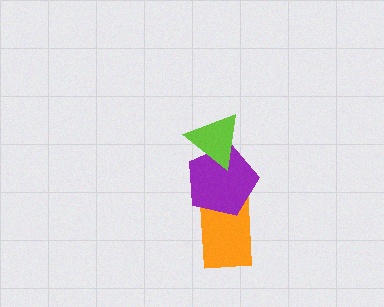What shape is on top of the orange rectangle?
The purple pentagon is on top of the orange rectangle.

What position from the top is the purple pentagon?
The purple pentagon is 2nd from the top.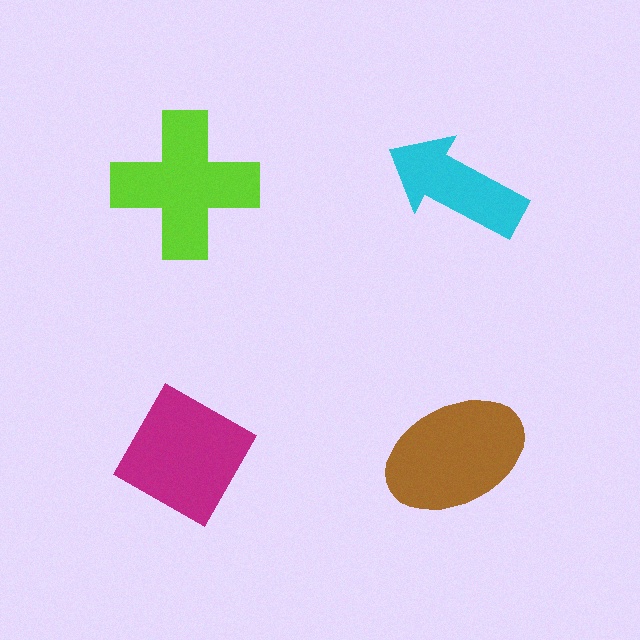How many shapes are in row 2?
2 shapes.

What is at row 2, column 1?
A magenta diamond.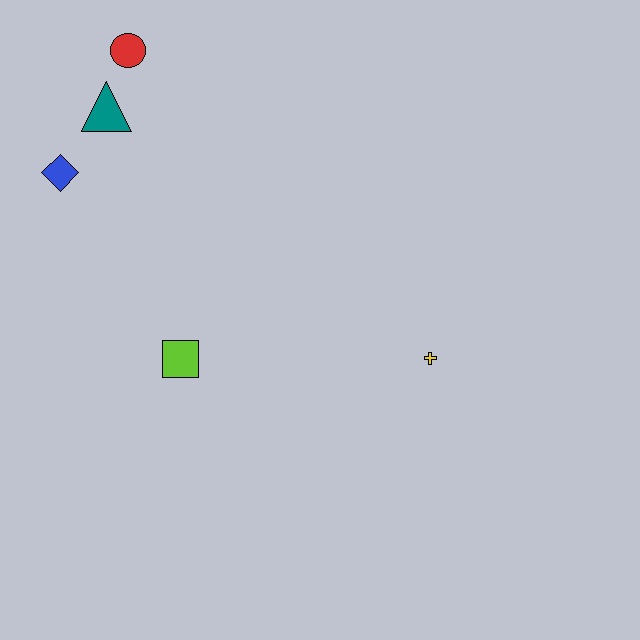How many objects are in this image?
There are 5 objects.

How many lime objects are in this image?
There is 1 lime object.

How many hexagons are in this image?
There are no hexagons.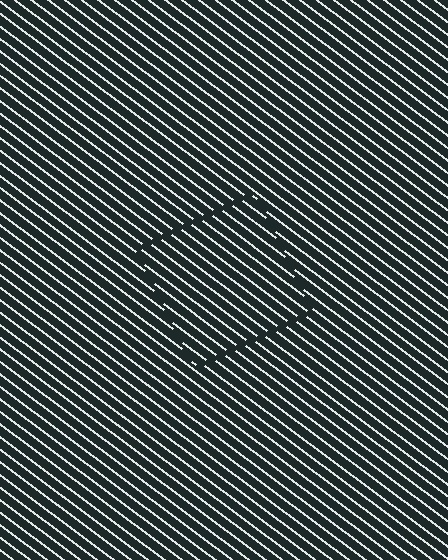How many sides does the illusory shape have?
4 sides — the line-ends trace a square.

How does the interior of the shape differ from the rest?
The interior of the shape contains the same grating, shifted by half a period — the contour is defined by the phase discontinuity where line-ends from the inner and outer gratings abut.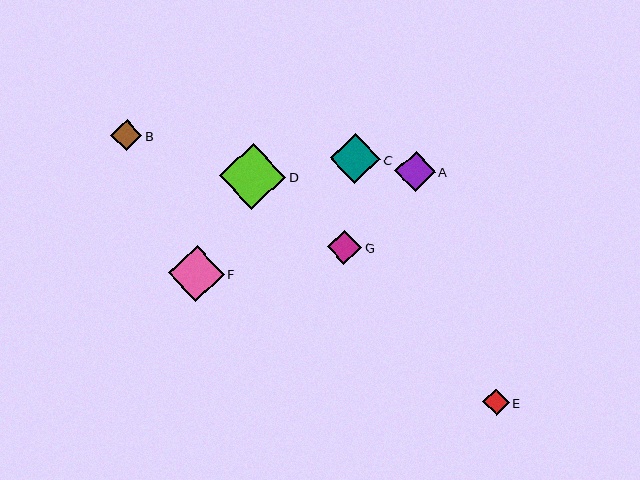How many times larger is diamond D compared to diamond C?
Diamond D is approximately 1.3 times the size of diamond C.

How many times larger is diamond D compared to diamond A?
Diamond D is approximately 1.6 times the size of diamond A.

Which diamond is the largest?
Diamond D is the largest with a size of approximately 66 pixels.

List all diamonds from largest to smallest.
From largest to smallest: D, F, C, A, G, B, E.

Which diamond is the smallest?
Diamond E is the smallest with a size of approximately 26 pixels.